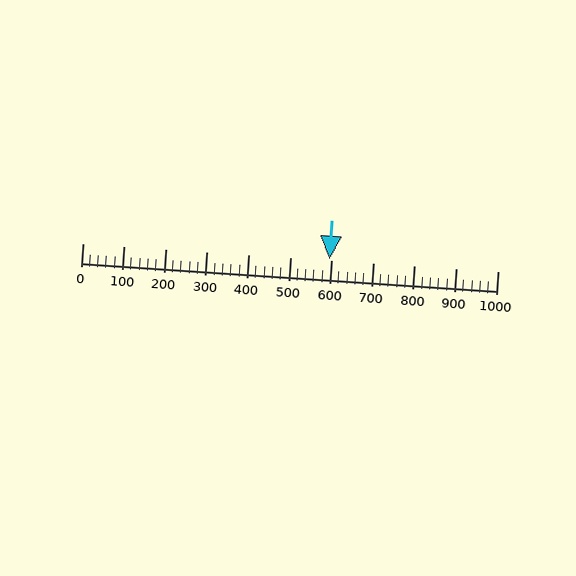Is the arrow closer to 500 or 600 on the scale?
The arrow is closer to 600.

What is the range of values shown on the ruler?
The ruler shows values from 0 to 1000.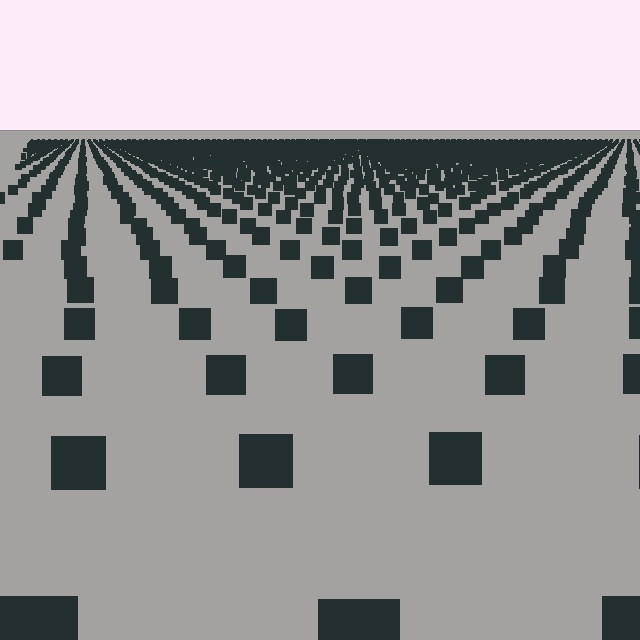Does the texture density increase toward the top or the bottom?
Density increases toward the top.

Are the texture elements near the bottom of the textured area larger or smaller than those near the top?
Larger. Near the bottom, elements are closer to the viewer and appear at a bigger on-screen size.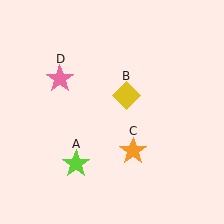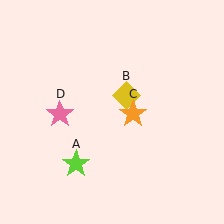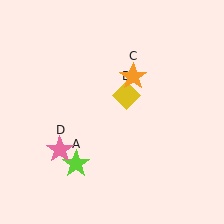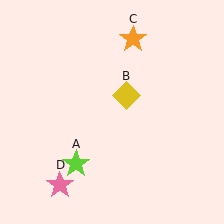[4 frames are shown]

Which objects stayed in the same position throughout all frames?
Lime star (object A) and yellow diamond (object B) remained stationary.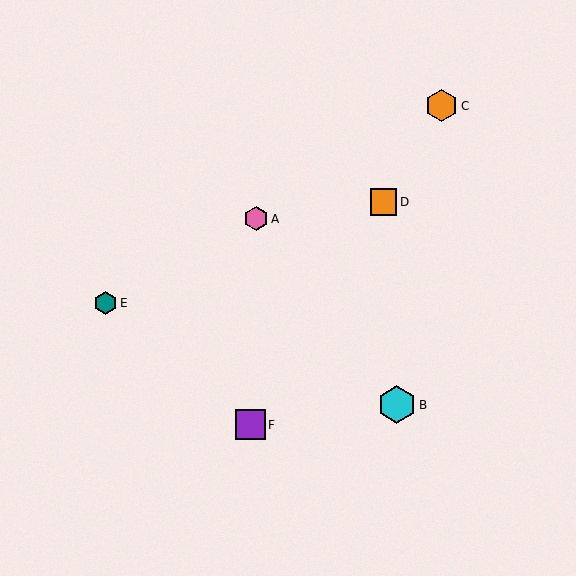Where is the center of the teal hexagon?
The center of the teal hexagon is at (106, 303).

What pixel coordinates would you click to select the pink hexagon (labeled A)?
Click at (256, 219) to select the pink hexagon A.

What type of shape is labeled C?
Shape C is an orange hexagon.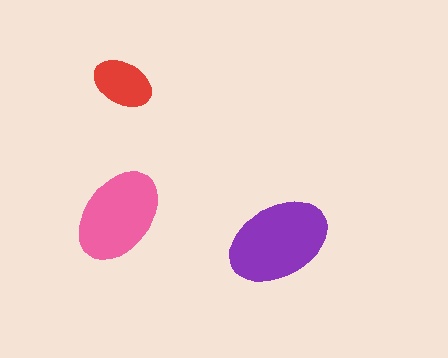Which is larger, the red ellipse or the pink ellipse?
The pink one.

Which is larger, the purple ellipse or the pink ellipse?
The purple one.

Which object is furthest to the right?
The purple ellipse is rightmost.